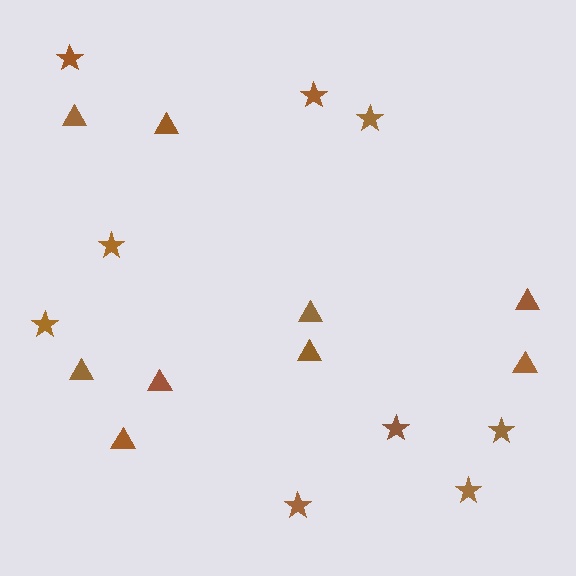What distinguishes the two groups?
There are 2 groups: one group of stars (9) and one group of triangles (9).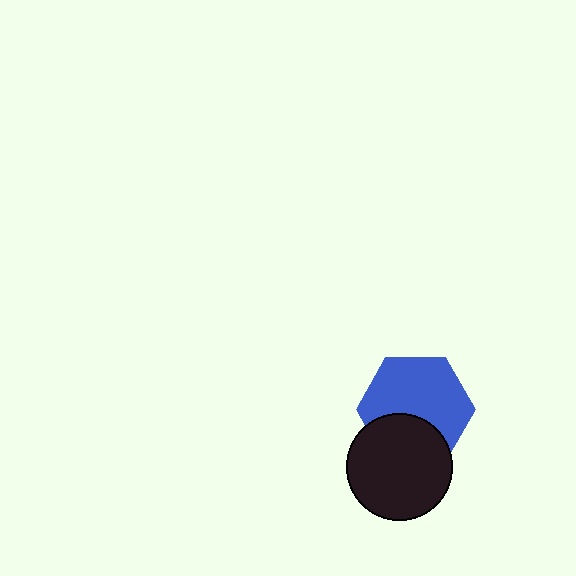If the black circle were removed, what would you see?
You would see the complete blue hexagon.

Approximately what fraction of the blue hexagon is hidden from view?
Roughly 33% of the blue hexagon is hidden behind the black circle.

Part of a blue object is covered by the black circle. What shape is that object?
It is a hexagon.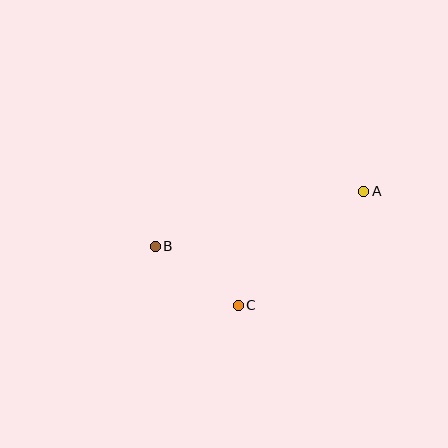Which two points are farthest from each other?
Points A and B are farthest from each other.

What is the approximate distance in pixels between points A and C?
The distance between A and C is approximately 169 pixels.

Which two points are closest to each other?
Points B and C are closest to each other.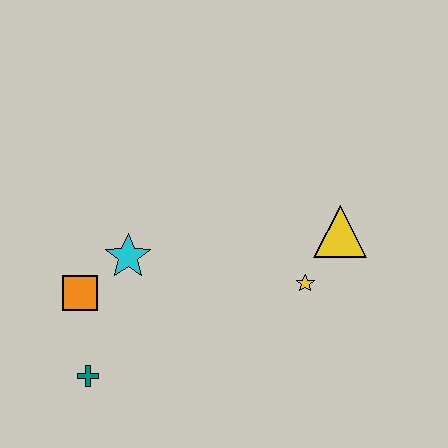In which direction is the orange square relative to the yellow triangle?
The orange square is to the left of the yellow triangle.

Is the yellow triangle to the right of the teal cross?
Yes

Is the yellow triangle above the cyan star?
Yes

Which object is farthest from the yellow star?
The teal cross is farthest from the yellow star.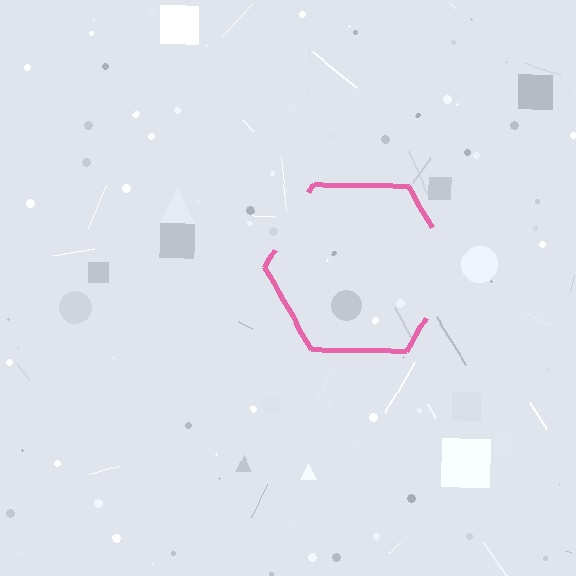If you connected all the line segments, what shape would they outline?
They would outline a hexagon.